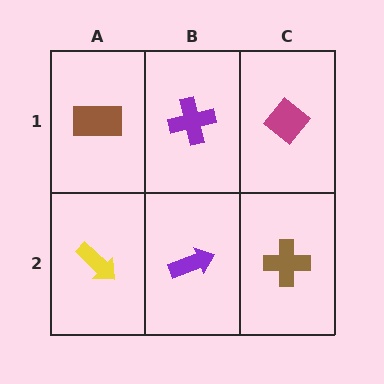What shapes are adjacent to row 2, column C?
A magenta diamond (row 1, column C), a purple arrow (row 2, column B).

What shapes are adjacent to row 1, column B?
A purple arrow (row 2, column B), a brown rectangle (row 1, column A), a magenta diamond (row 1, column C).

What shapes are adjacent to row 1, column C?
A brown cross (row 2, column C), a purple cross (row 1, column B).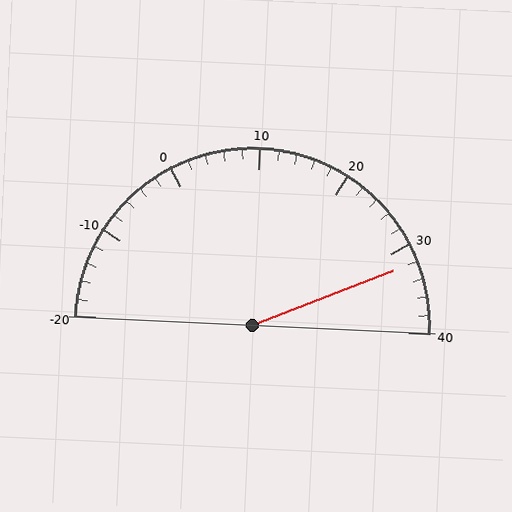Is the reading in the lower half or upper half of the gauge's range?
The reading is in the upper half of the range (-20 to 40).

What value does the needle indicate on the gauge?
The needle indicates approximately 32.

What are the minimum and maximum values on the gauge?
The gauge ranges from -20 to 40.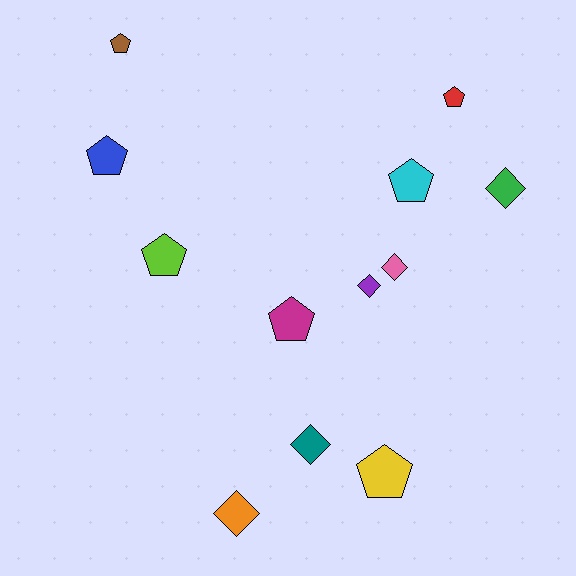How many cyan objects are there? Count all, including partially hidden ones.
There is 1 cyan object.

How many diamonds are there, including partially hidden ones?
There are 5 diamonds.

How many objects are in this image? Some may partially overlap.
There are 12 objects.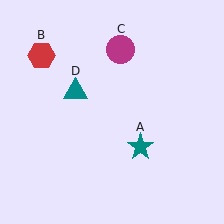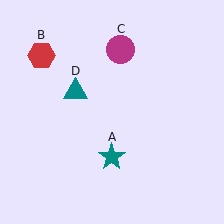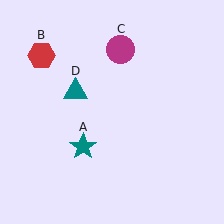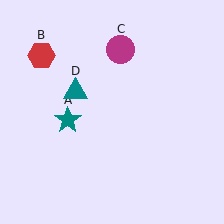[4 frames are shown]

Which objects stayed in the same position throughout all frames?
Red hexagon (object B) and magenta circle (object C) and teal triangle (object D) remained stationary.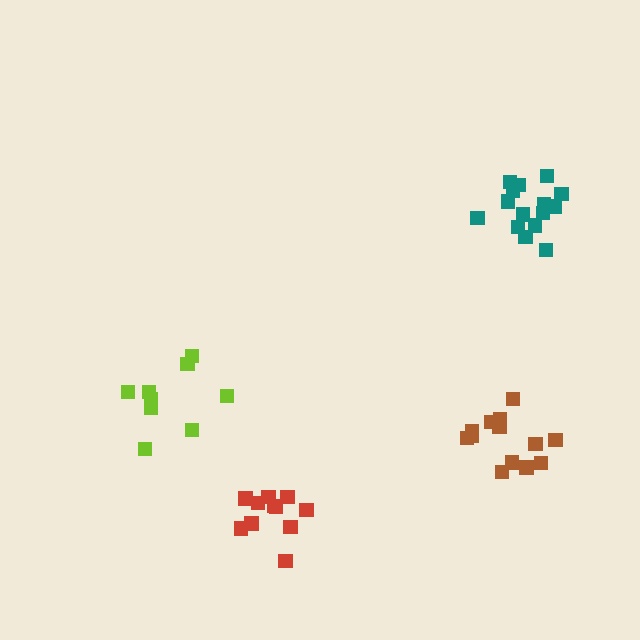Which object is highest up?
The teal cluster is topmost.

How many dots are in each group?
Group 1: 13 dots, Group 2: 9 dots, Group 3: 15 dots, Group 4: 11 dots (48 total).